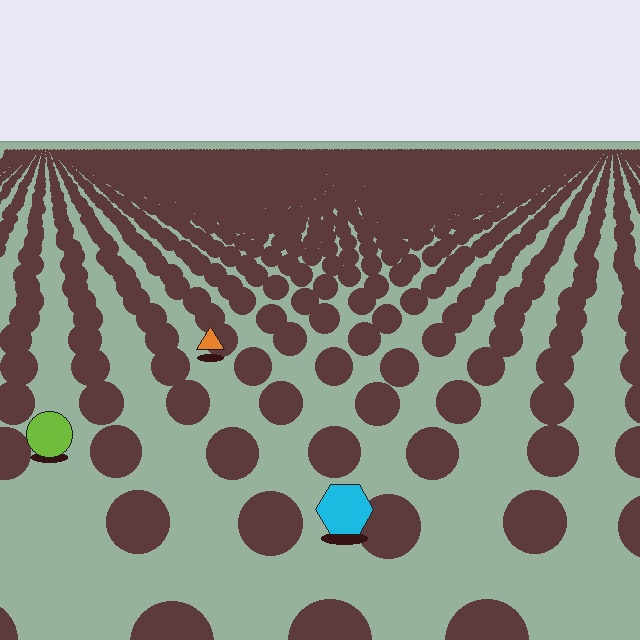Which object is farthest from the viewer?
The orange triangle is farthest from the viewer. It appears smaller and the ground texture around it is denser.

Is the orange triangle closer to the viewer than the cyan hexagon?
No. The cyan hexagon is closer — you can tell from the texture gradient: the ground texture is coarser near it.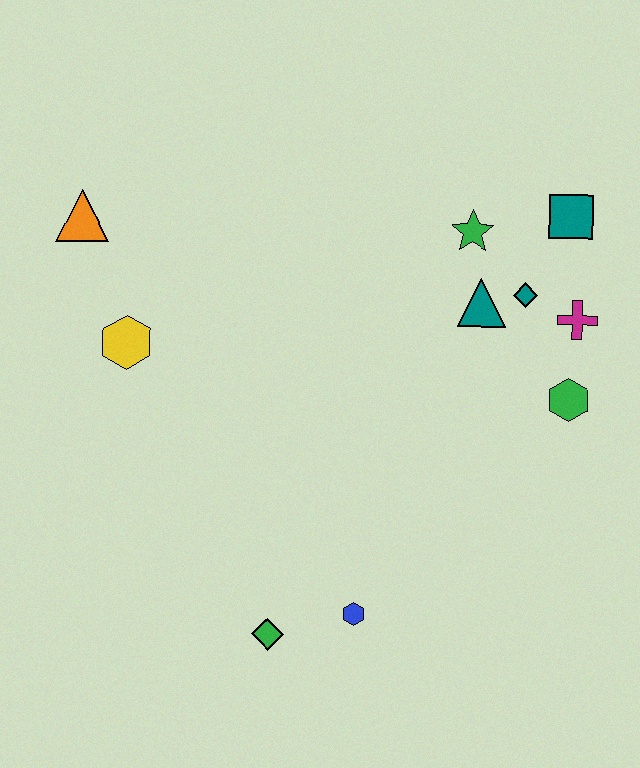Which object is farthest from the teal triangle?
The orange triangle is farthest from the teal triangle.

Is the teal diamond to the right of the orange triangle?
Yes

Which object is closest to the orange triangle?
The yellow hexagon is closest to the orange triangle.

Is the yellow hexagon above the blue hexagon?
Yes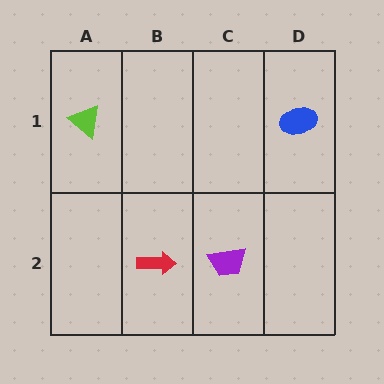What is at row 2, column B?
A red arrow.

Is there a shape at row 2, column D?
No, that cell is empty.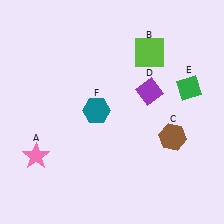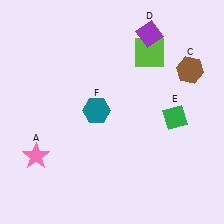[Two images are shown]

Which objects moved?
The objects that moved are: the brown hexagon (C), the purple diamond (D), the green diamond (E).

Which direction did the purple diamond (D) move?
The purple diamond (D) moved up.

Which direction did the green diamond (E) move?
The green diamond (E) moved down.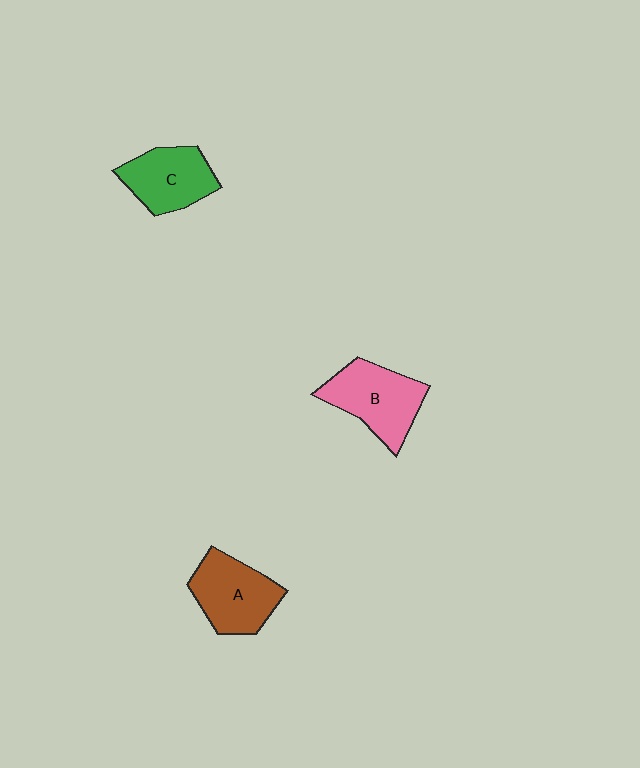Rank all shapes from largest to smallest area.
From largest to smallest: B (pink), A (brown), C (green).